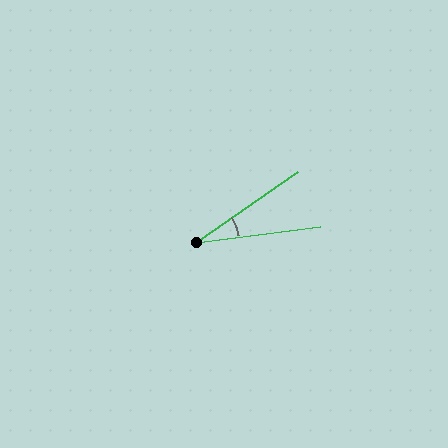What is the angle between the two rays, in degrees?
Approximately 27 degrees.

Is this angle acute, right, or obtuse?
It is acute.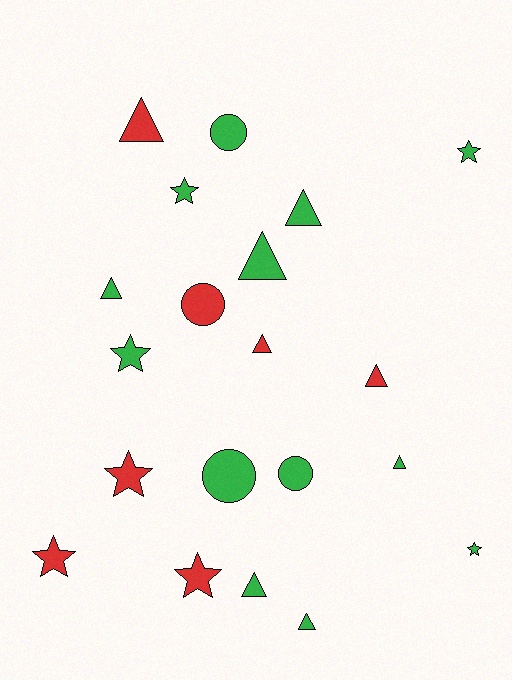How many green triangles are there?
There are 6 green triangles.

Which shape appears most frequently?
Triangle, with 9 objects.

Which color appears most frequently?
Green, with 13 objects.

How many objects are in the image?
There are 20 objects.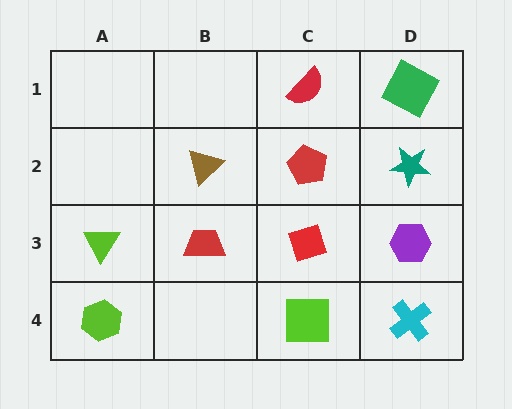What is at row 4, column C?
A lime square.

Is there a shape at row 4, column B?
No, that cell is empty.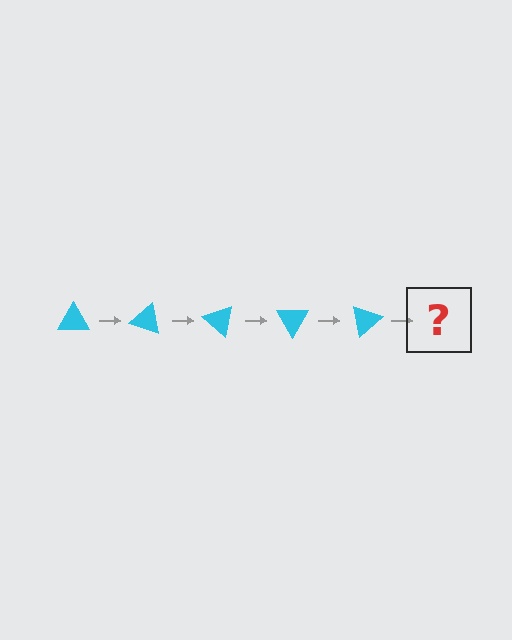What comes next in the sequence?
The next element should be a cyan triangle rotated 100 degrees.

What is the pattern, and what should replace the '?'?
The pattern is that the triangle rotates 20 degrees each step. The '?' should be a cyan triangle rotated 100 degrees.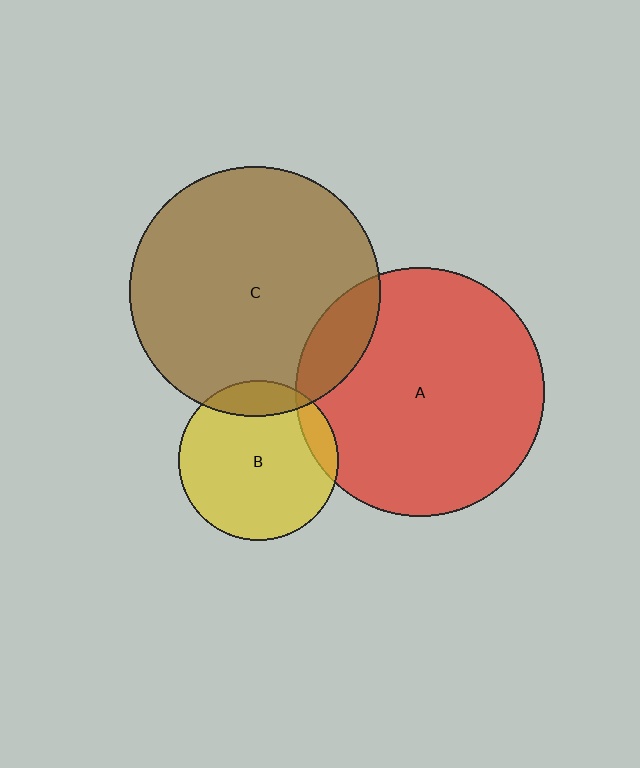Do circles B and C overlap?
Yes.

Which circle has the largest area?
Circle C (brown).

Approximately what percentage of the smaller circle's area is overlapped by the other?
Approximately 15%.